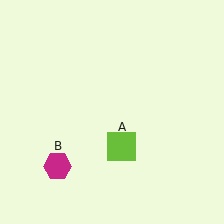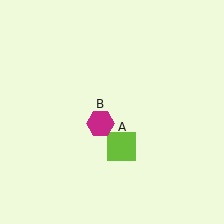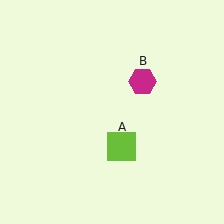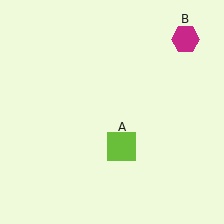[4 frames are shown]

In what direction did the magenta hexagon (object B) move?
The magenta hexagon (object B) moved up and to the right.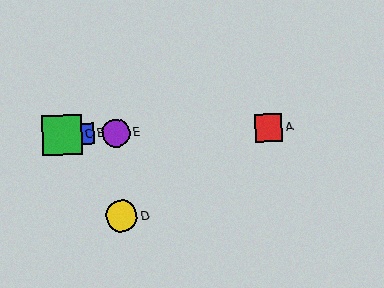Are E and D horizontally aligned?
No, E is at y≈133 and D is at y≈216.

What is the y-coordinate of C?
Object C is at y≈135.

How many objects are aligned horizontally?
4 objects (A, B, C, E) are aligned horizontally.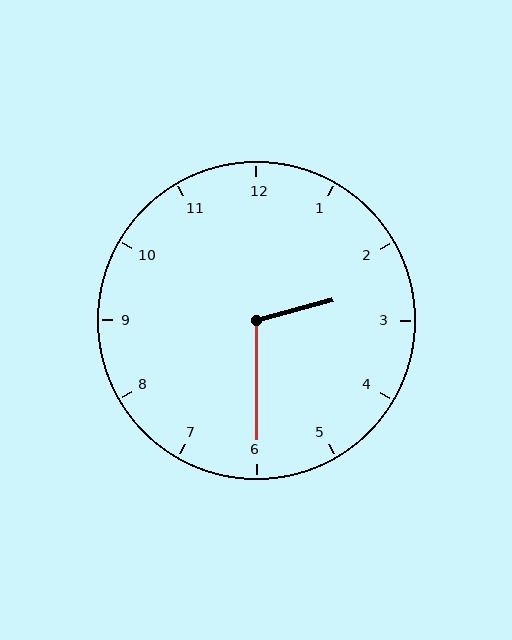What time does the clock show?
2:30.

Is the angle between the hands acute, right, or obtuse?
It is obtuse.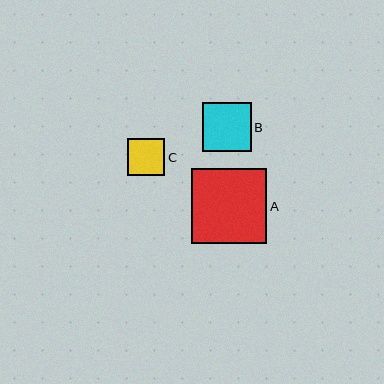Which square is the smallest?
Square C is the smallest with a size of approximately 37 pixels.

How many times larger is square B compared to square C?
Square B is approximately 1.3 times the size of square C.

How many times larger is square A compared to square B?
Square A is approximately 1.5 times the size of square B.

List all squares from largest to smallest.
From largest to smallest: A, B, C.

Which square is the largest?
Square A is the largest with a size of approximately 75 pixels.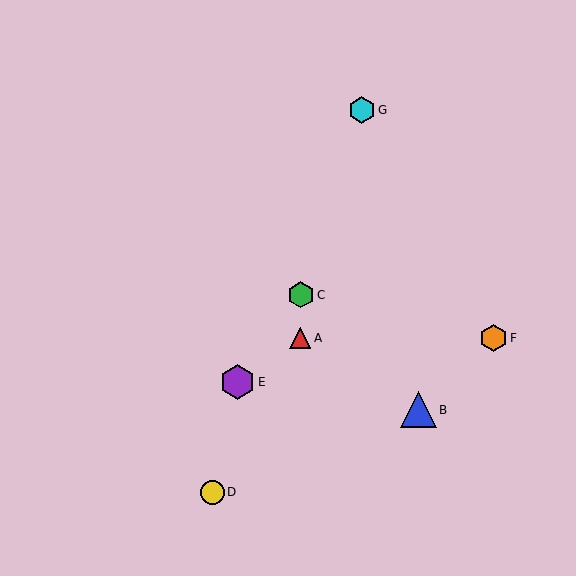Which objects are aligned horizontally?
Objects A, F are aligned horizontally.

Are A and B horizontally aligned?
No, A is at y≈338 and B is at y≈410.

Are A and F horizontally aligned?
Yes, both are at y≈338.